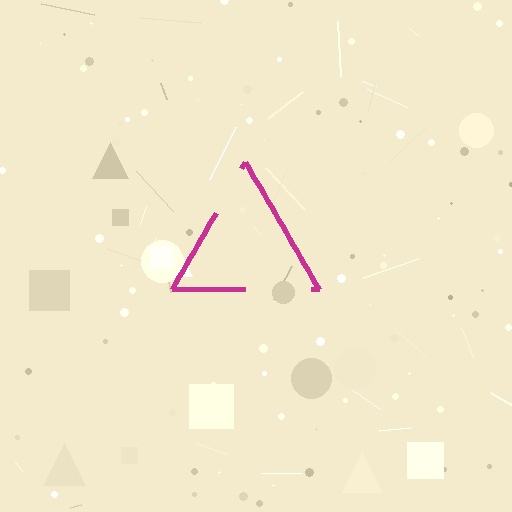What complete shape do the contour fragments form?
The contour fragments form a triangle.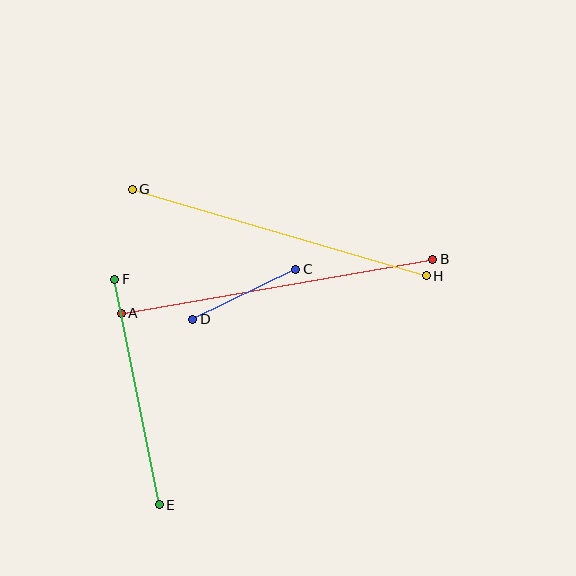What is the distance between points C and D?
The distance is approximately 115 pixels.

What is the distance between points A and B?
The distance is approximately 316 pixels.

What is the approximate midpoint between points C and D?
The midpoint is at approximately (244, 294) pixels.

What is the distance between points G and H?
The distance is approximately 307 pixels.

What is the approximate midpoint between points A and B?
The midpoint is at approximately (277, 286) pixels.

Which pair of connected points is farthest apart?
Points A and B are farthest apart.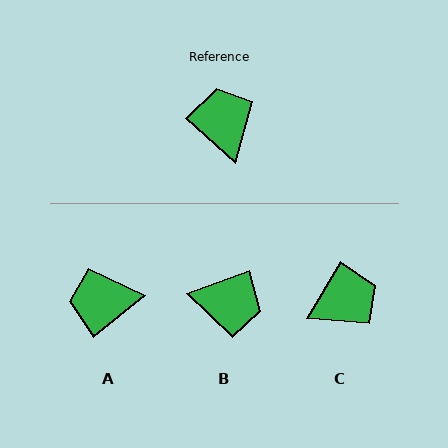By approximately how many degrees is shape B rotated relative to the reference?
Approximately 118 degrees clockwise.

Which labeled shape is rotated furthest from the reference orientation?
B, about 118 degrees away.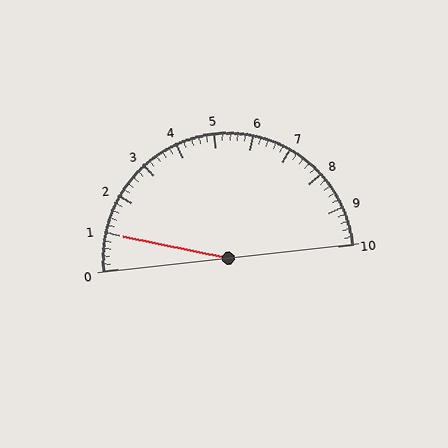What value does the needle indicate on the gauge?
The needle indicates approximately 1.0.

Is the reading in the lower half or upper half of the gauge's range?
The reading is in the lower half of the range (0 to 10).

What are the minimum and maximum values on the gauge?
The gauge ranges from 0 to 10.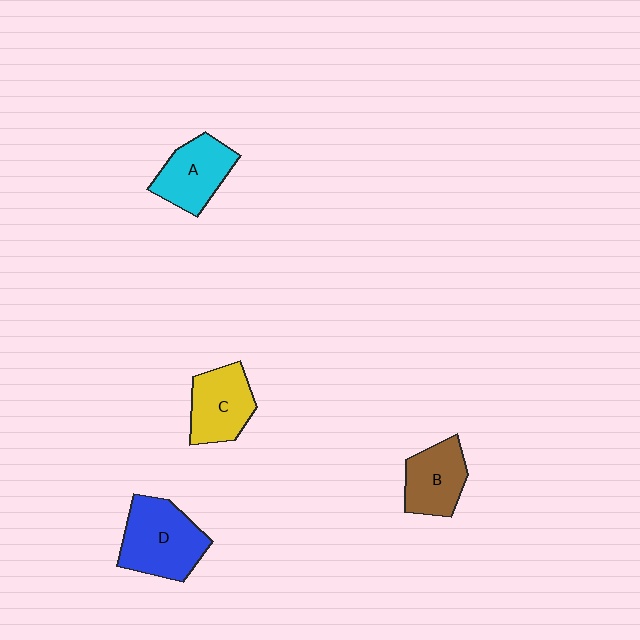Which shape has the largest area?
Shape D (blue).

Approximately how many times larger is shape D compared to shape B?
Approximately 1.4 times.